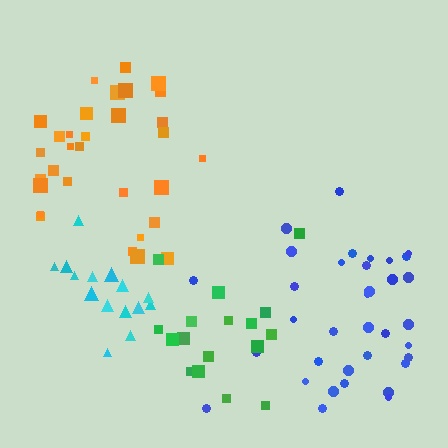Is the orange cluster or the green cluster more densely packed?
Orange.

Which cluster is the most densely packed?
Orange.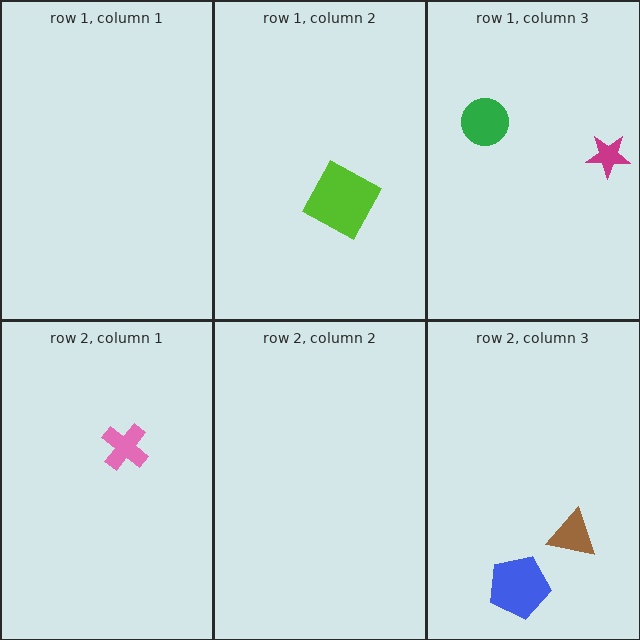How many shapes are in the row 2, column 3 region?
2.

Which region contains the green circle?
The row 1, column 3 region.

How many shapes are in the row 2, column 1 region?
1.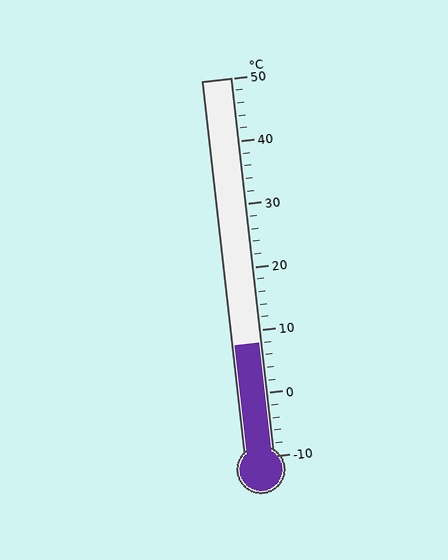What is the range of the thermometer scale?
The thermometer scale ranges from -10°C to 50°C.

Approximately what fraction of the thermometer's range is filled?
The thermometer is filled to approximately 30% of its range.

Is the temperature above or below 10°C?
The temperature is below 10°C.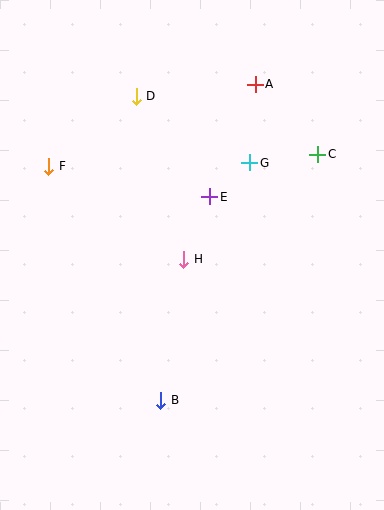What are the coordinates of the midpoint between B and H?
The midpoint between B and H is at (172, 330).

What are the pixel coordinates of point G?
Point G is at (250, 163).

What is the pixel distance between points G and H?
The distance between G and H is 117 pixels.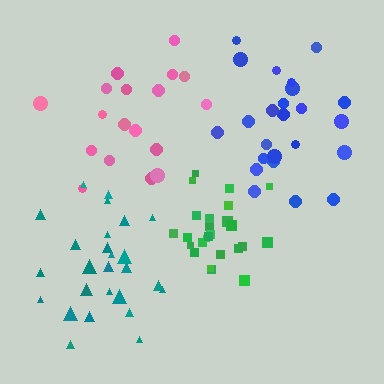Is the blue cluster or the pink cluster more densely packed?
Blue.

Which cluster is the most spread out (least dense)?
Pink.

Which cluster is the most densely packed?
Green.